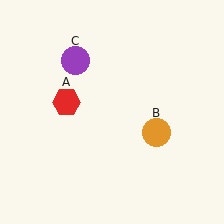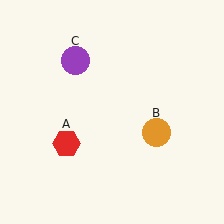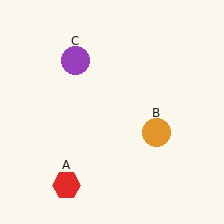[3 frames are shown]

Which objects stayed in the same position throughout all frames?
Orange circle (object B) and purple circle (object C) remained stationary.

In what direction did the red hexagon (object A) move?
The red hexagon (object A) moved down.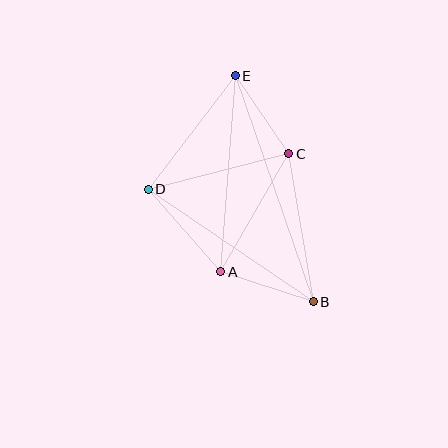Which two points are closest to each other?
Points C and E are closest to each other.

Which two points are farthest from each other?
Points B and E are farthest from each other.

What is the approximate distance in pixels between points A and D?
The distance between A and D is approximately 110 pixels.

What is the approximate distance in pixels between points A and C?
The distance between A and C is approximately 136 pixels.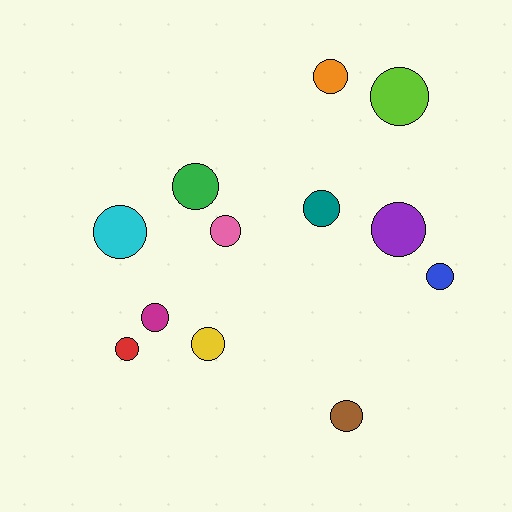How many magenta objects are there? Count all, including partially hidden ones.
There is 1 magenta object.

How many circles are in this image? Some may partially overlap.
There are 12 circles.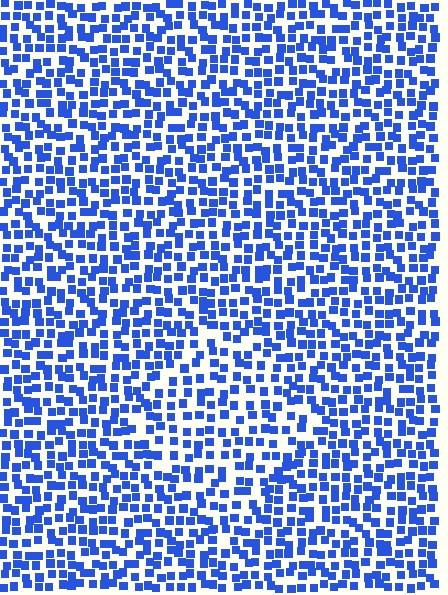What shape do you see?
I see a diamond.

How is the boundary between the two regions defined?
The boundary is defined by a change in element density (approximately 1.4x ratio). All elements are the same color, size, and shape.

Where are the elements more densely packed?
The elements are more densely packed outside the diamond boundary.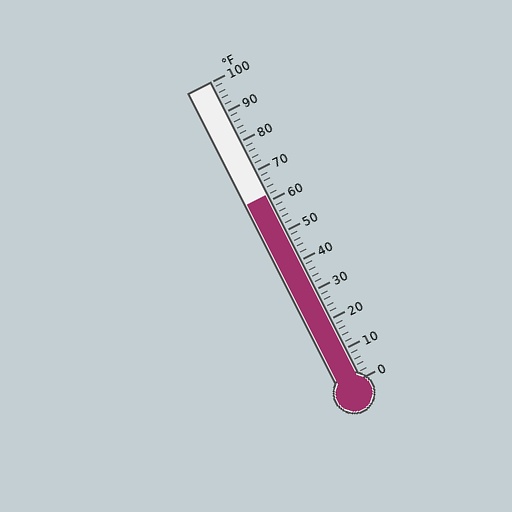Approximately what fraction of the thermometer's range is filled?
The thermometer is filled to approximately 60% of its range.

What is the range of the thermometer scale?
The thermometer scale ranges from 0°F to 100°F.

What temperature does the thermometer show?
The thermometer shows approximately 62°F.